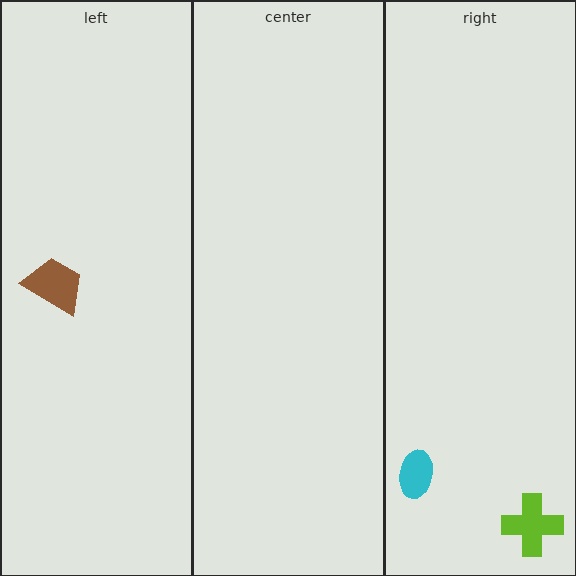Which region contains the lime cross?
The right region.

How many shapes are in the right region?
2.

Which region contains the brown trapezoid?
The left region.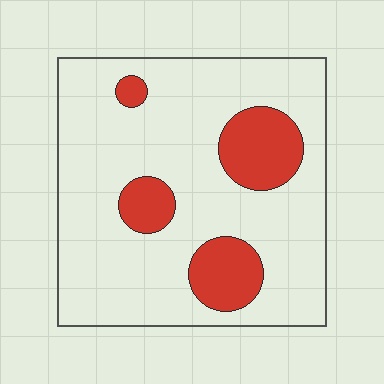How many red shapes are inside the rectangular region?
4.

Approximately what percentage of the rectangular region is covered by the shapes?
Approximately 20%.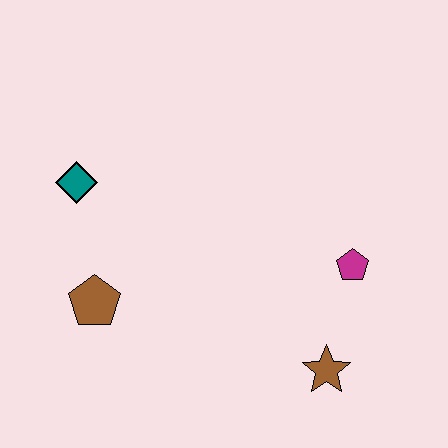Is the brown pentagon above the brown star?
Yes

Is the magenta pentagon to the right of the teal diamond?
Yes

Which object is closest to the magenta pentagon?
The brown star is closest to the magenta pentagon.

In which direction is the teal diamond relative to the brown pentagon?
The teal diamond is above the brown pentagon.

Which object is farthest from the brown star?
The teal diamond is farthest from the brown star.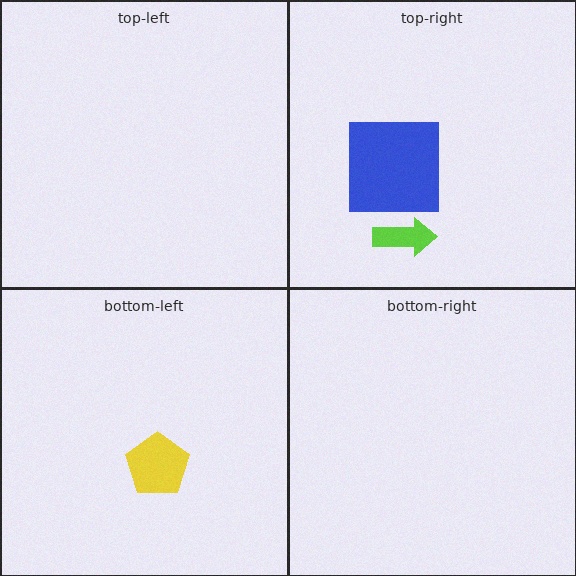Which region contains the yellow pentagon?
The bottom-left region.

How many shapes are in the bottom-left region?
1.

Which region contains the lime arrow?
The top-right region.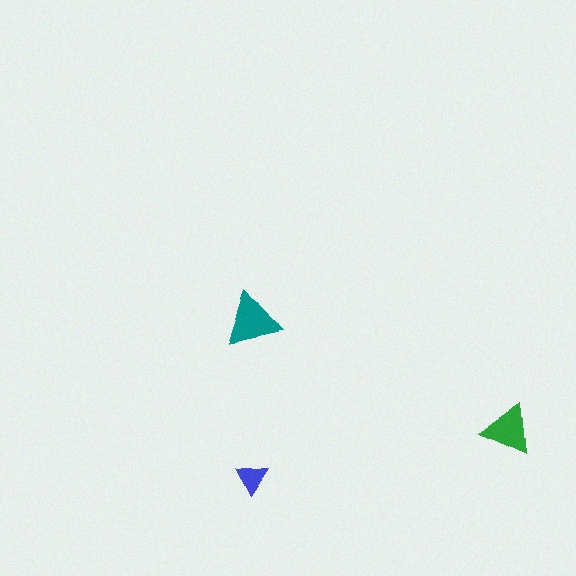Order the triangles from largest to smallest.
the teal one, the green one, the blue one.